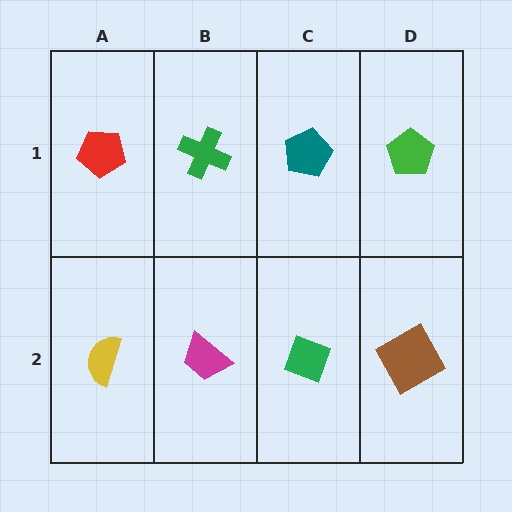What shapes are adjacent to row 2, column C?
A teal pentagon (row 1, column C), a magenta trapezoid (row 2, column B), a brown square (row 2, column D).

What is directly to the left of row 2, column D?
A green diamond.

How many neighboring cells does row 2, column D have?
2.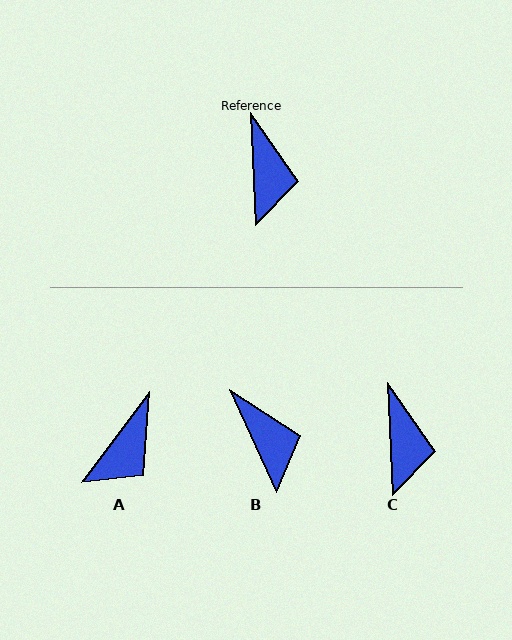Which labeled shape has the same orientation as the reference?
C.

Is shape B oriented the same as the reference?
No, it is off by about 22 degrees.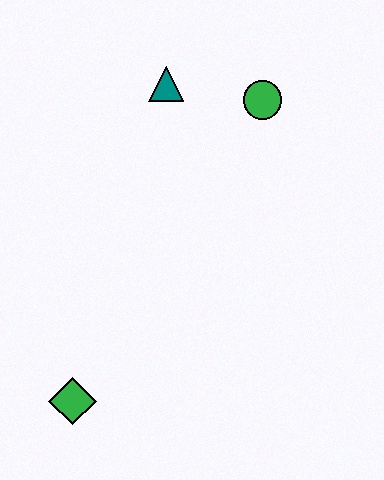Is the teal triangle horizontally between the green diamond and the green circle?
Yes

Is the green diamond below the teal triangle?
Yes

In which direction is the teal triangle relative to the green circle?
The teal triangle is to the left of the green circle.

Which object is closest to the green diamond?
The teal triangle is closest to the green diamond.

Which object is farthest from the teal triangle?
The green diamond is farthest from the teal triangle.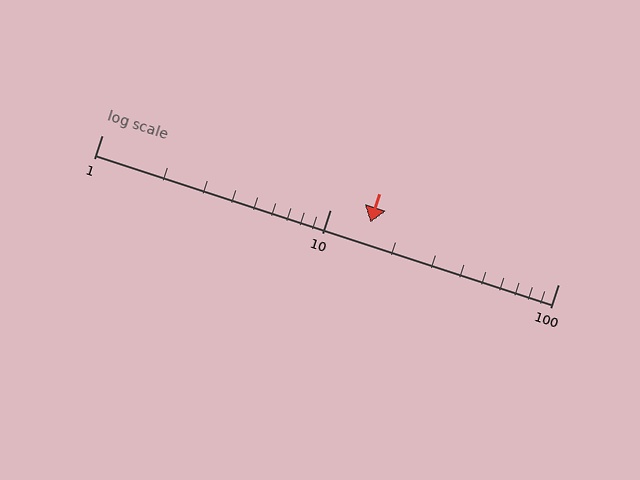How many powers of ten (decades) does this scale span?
The scale spans 2 decades, from 1 to 100.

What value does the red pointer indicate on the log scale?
The pointer indicates approximately 15.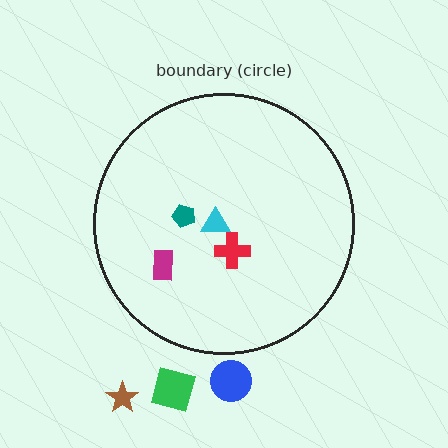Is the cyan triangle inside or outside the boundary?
Inside.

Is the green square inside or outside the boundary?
Outside.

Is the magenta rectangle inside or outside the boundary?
Inside.